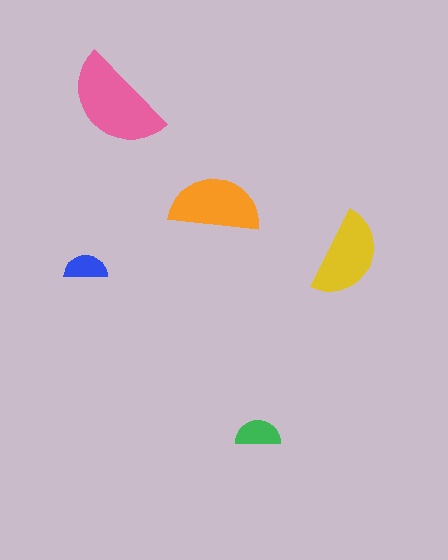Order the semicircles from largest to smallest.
the pink one, the orange one, the yellow one, the green one, the blue one.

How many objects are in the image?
There are 5 objects in the image.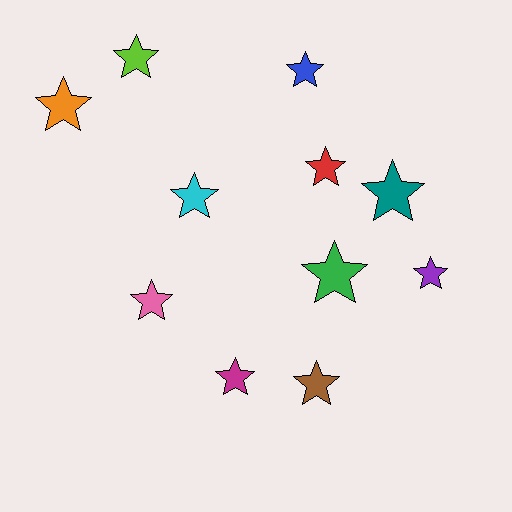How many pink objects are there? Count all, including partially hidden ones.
There is 1 pink object.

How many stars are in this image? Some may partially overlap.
There are 11 stars.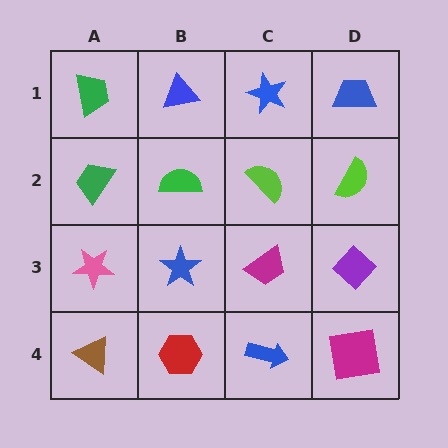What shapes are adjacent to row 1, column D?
A lime semicircle (row 2, column D), a blue star (row 1, column C).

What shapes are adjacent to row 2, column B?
A blue triangle (row 1, column B), a blue star (row 3, column B), a green trapezoid (row 2, column A), a lime semicircle (row 2, column C).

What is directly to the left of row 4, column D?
A blue arrow.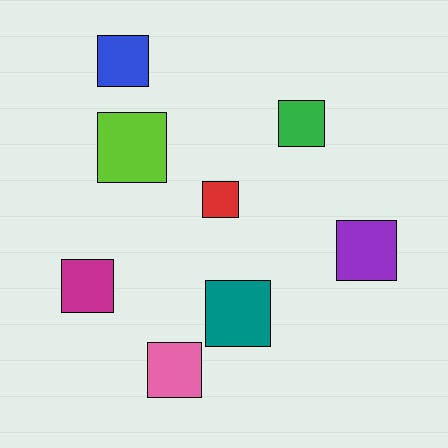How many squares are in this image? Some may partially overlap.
There are 8 squares.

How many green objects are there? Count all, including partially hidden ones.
There is 1 green object.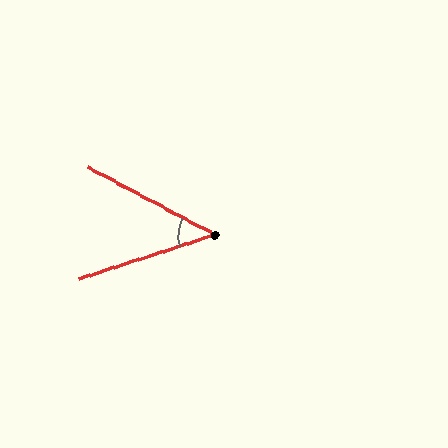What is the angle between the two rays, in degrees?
Approximately 45 degrees.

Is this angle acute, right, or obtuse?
It is acute.